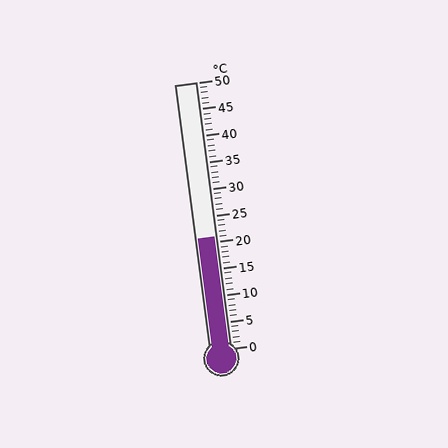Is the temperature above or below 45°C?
The temperature is below 45°C.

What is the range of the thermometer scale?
The thermometer scale ranges from 0°C to 50°C.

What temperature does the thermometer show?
The thermometer shows approximately 21°C.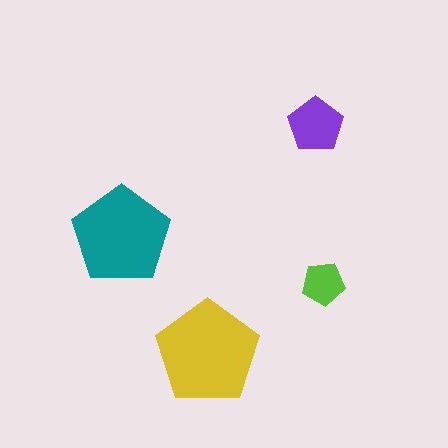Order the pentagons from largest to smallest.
the yellow one, the teal one, the purple one, the lime one.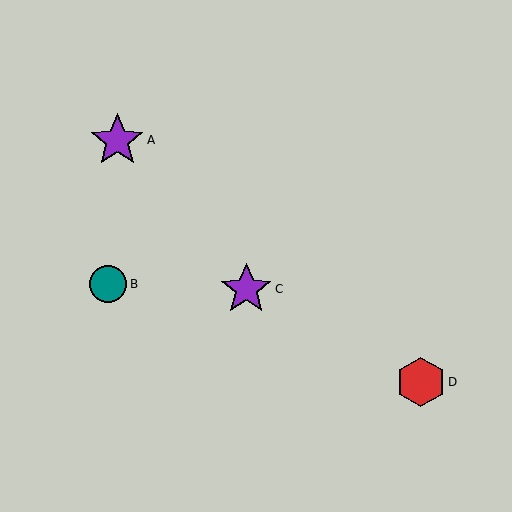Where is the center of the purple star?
The center of the purple star is at (246, 289).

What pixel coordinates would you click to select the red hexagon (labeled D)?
Click at (421, 382) to select the red hexagon D.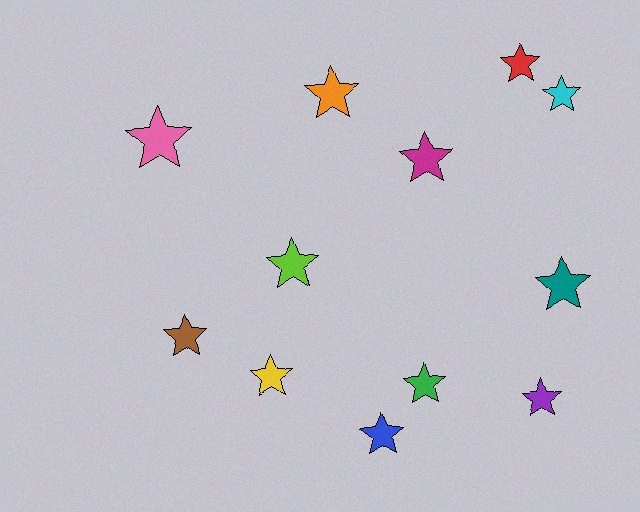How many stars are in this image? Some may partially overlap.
There are 12 stars.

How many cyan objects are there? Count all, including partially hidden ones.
There is 1 cyan object.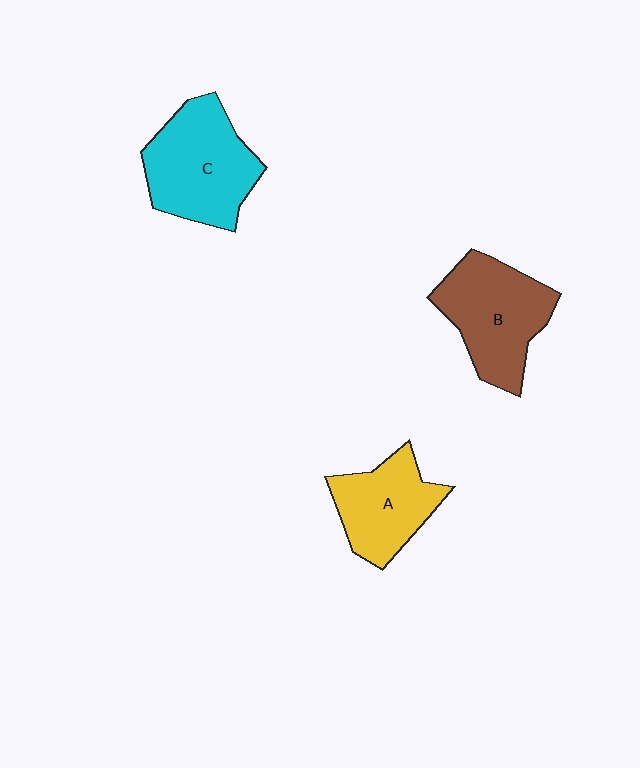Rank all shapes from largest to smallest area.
From largest to smallest: C (cyan), B (brown), A (yellow).